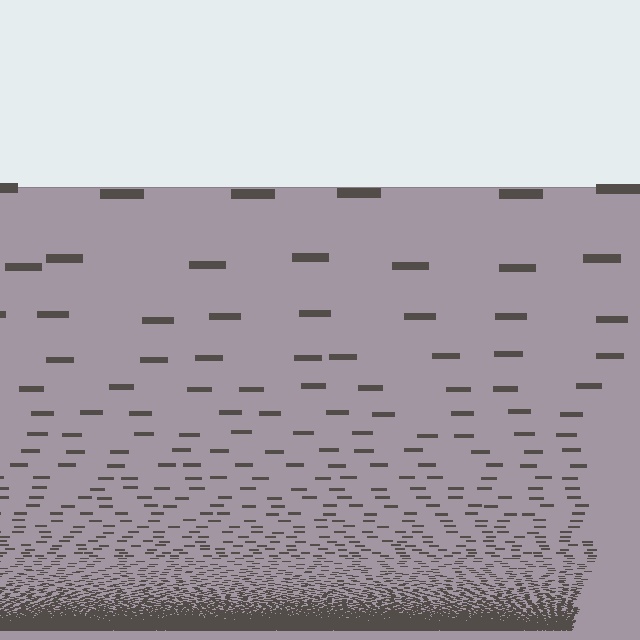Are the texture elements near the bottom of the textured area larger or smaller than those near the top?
Smaller. The gradient is inverted — elements near the bottom are smaller and denser.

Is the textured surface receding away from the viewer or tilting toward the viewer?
The surface appears to tilt toward the viewer. Texture elements get larger and sparser toward the top.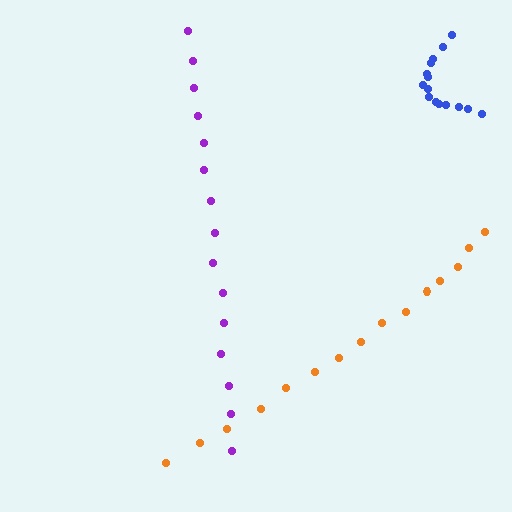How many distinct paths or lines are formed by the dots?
There are 3 distinct paths.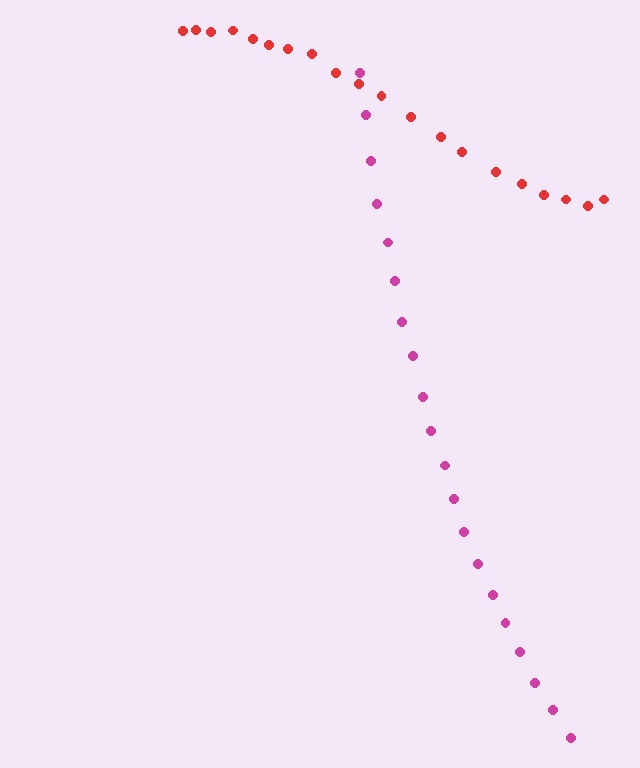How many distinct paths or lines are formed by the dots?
There are 2 distinct paths.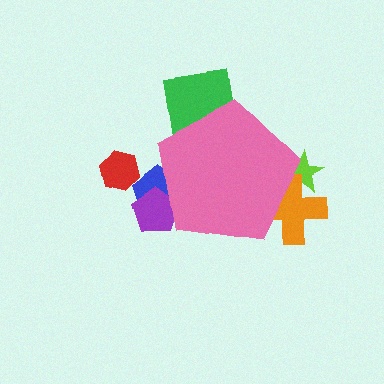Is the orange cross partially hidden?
Yes, the orange cross is partially hidden behind the pink pentagon.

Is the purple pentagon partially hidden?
Yes, the purple pentagon is partially hidden behind the pink pentagon.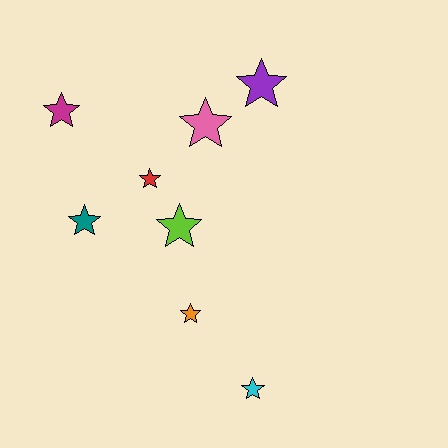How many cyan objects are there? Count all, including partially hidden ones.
There is 1 cyan object.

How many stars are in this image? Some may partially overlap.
There are 8 stars.